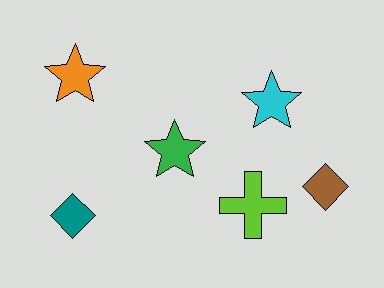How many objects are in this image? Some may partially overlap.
There are 6 objects.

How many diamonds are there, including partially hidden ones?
There are 2 diamonds.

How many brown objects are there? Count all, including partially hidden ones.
There is 1 brown object.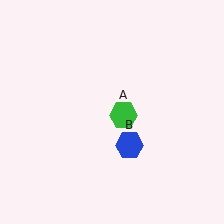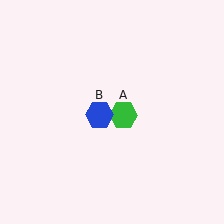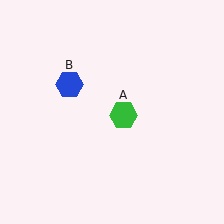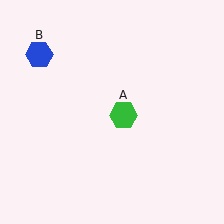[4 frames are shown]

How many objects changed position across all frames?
1 object changed position: blue hexagon (object B).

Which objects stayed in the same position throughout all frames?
Green hexagon (object A) remained stationary.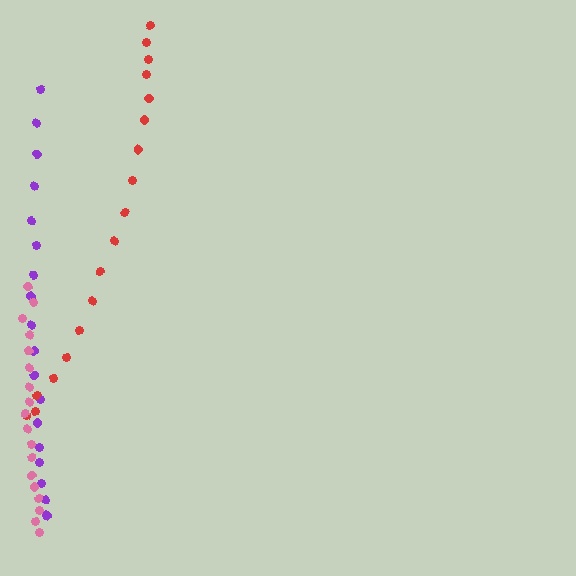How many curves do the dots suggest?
There are 3 distinct paths.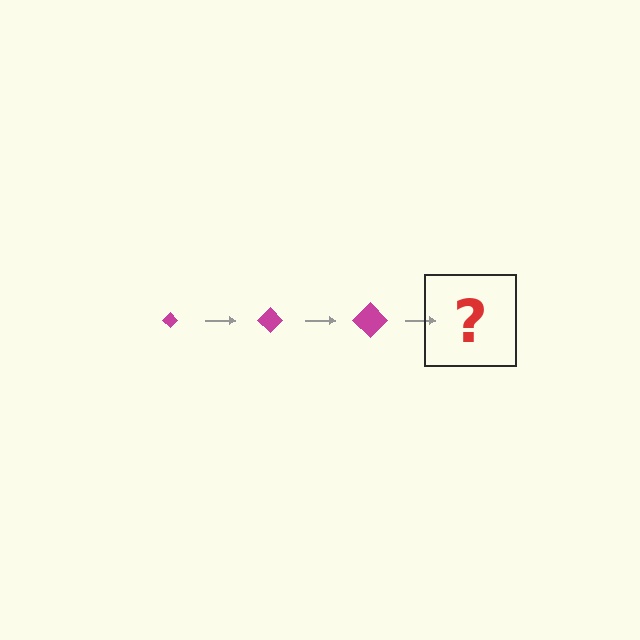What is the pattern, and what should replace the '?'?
The pattern is that the diamond gets progressively larger each step. The '?' should be a magenta diamond, larger than the previous one.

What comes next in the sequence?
The next element should be a magenta diamond, larger than the previous one.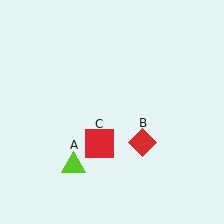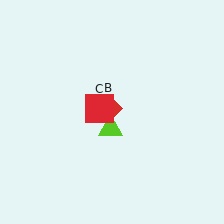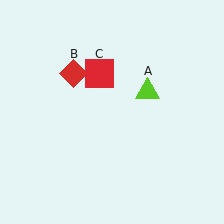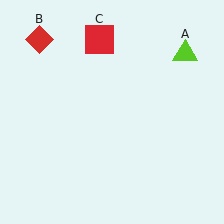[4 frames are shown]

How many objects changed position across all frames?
3 objects changed position: lime triangle (object A), red diamond (object B), red square (object C).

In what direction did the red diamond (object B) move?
The red diamond (object B) moved up and to the left.